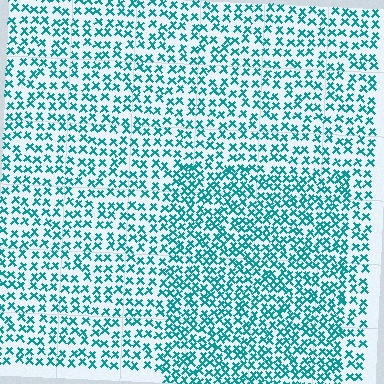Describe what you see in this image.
The image contains small teal elements arranged at two different densities. A rectangle-shaped region is visible where the elements are more densely packed than the surrounding area.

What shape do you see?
I see a rectangle.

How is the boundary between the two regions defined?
The boundary is defined by a change in element density (approximately 1.6x ratio). All elements are the same color, size, and shape.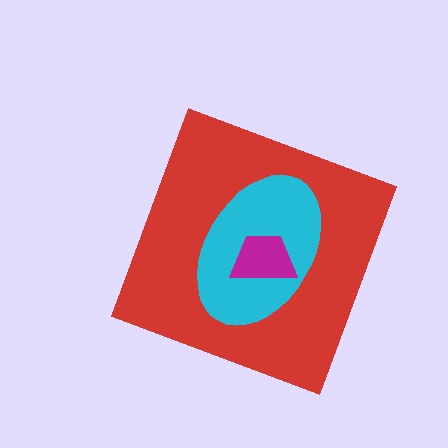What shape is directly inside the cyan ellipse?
The magenta trapezoid.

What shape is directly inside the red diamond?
The cyan ellipse.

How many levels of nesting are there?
3.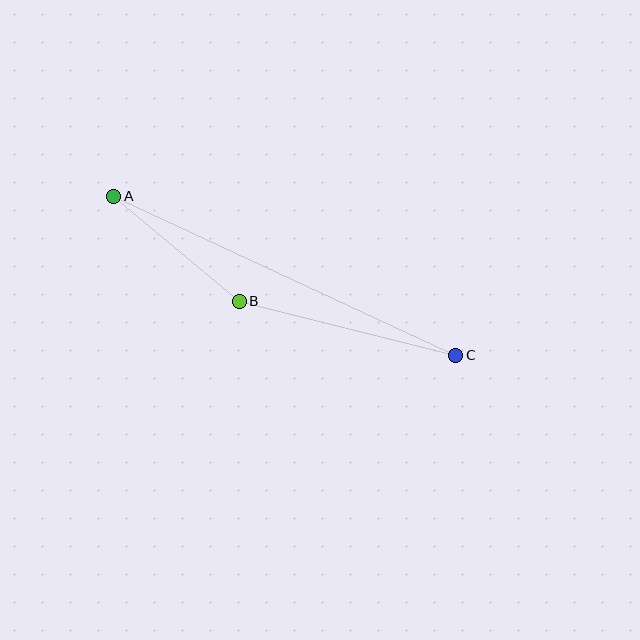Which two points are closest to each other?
Points A and B are closest to each other.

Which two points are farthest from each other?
Points A and C are farthest from each other.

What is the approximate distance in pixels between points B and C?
The distance between B and C is approximately 223 pixels.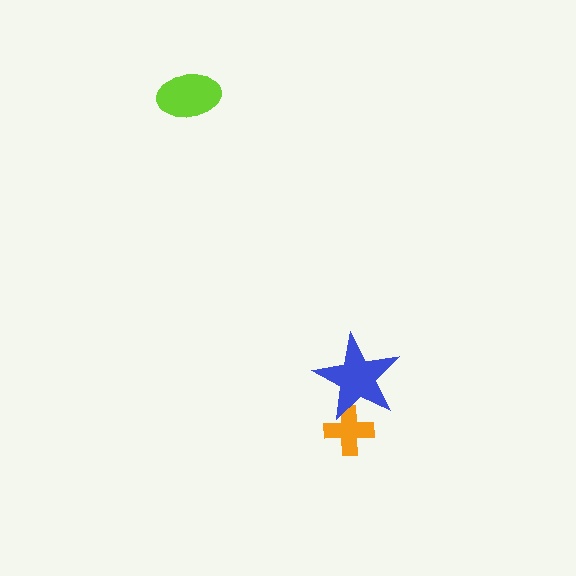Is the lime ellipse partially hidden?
No, no other shape covers it.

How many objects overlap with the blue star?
1 object overlaps with the blue star.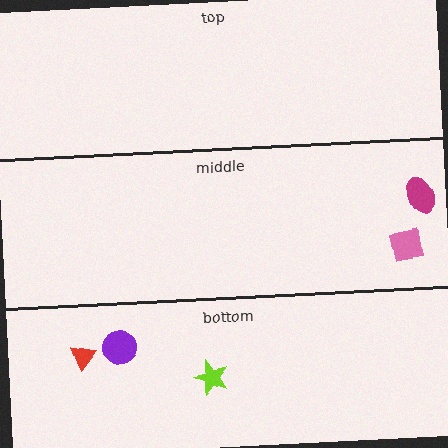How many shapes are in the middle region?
2.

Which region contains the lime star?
The bottom region.